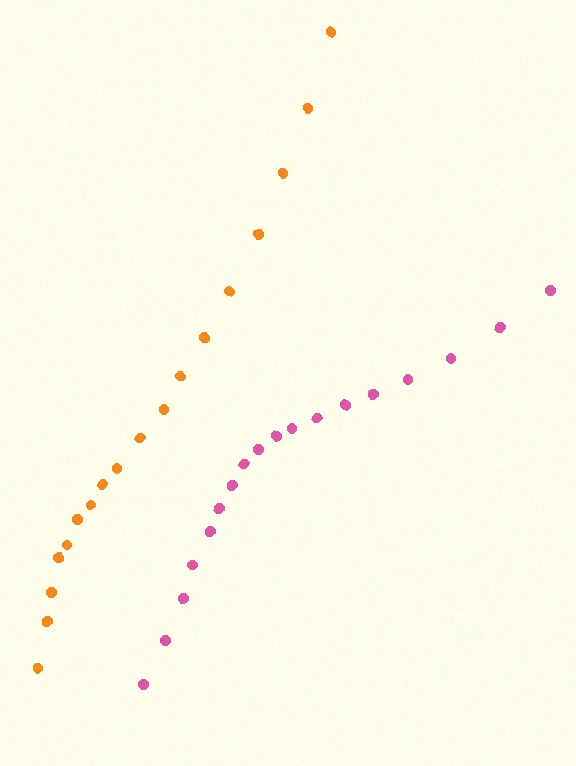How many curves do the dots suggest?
There are 2 distinct paths.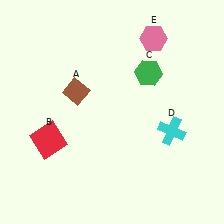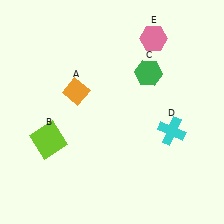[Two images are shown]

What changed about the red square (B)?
In Image 1, B is red. In Image 2, it changed to lime.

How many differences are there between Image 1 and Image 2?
There are 2 differences between the two images.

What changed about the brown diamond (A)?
In Image 1, A is brown. In Image 2, it changed to orange.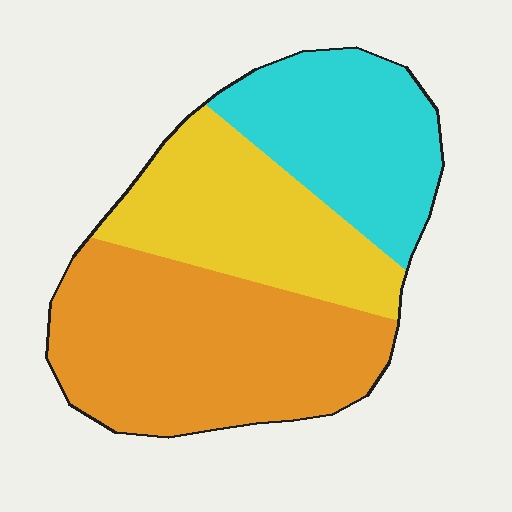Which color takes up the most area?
Orange, at roughly 45%.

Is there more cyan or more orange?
Orange.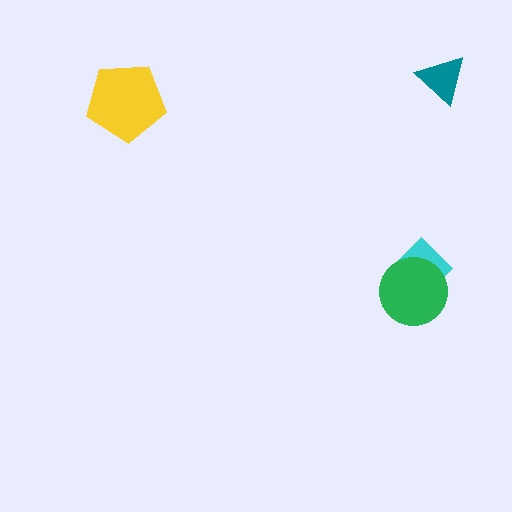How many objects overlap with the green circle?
1 object overlaps with the green circle.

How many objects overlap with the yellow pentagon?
0 objects overlap with the yellow pentagon.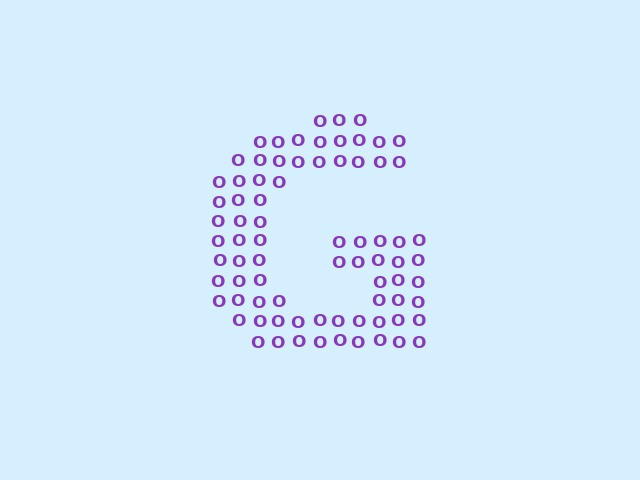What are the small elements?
The small elements are letter O's.